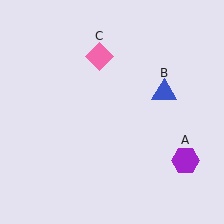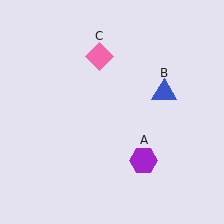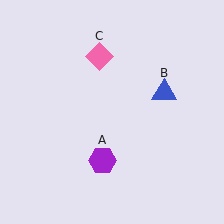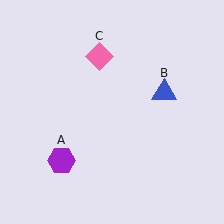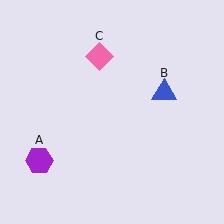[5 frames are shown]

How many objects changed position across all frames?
1 object changed position: purple hexagon (object A).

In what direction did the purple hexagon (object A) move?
The purple hexagon (object A) moved left.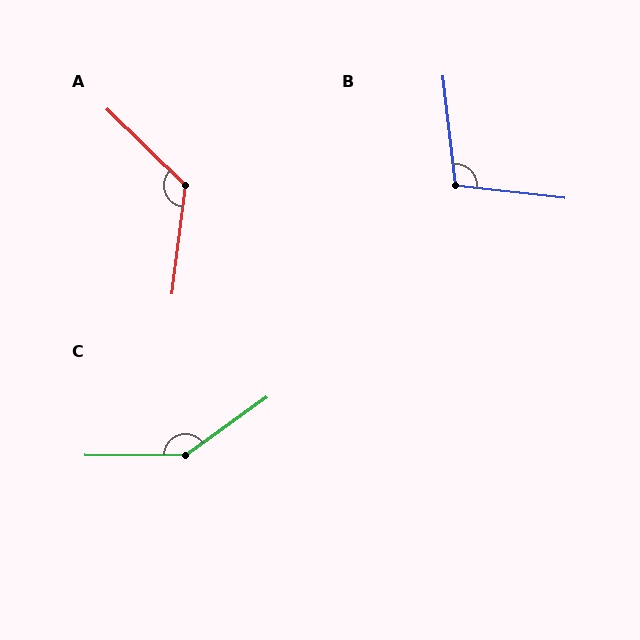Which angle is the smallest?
B, at approximately 103 degrees.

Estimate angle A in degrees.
Approximately 127 degrees.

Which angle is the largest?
C, at approximately 144 degrees.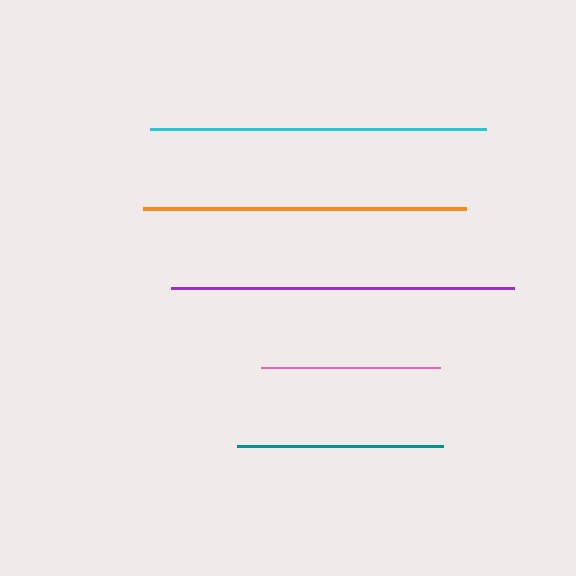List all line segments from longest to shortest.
From longest to shortest: purple, cyan, orange, teal, pink.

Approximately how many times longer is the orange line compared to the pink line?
The orange line is approximately 1.8 times the length of the pink line.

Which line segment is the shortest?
The pink line is the shortest at approximately 179 pixels.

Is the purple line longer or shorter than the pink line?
The purple line is longer than the pink line.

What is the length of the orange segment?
The orange segment is approximately 323 pixels long.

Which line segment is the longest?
The purple line is the longest at approximately 343 pixels.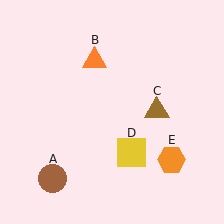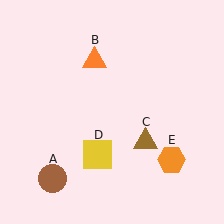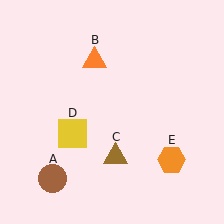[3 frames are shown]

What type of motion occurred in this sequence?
The brown triangle (object C), yellow square (object D) rotated clockwise around the center of the scene.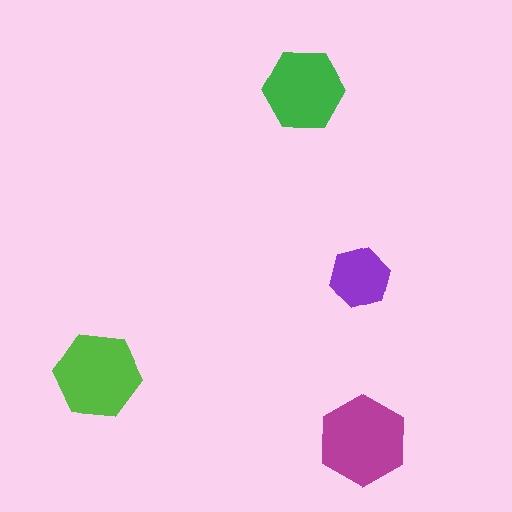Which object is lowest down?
The magenta hexagon is bottommost.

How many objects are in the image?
There are 4 objects in the image.